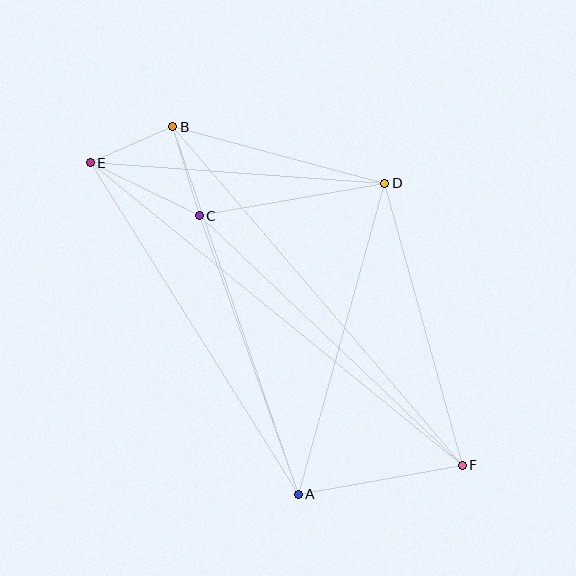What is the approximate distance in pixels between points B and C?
The distance between B and C is approximately 93 pixels.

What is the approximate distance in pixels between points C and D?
The distance between C and D is approximately 188 pixels.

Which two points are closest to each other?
Points B and E are closest to each other.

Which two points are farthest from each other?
Points E and F are farthest from each other.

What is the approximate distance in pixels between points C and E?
The distance between C and E is approximately 121 pixels.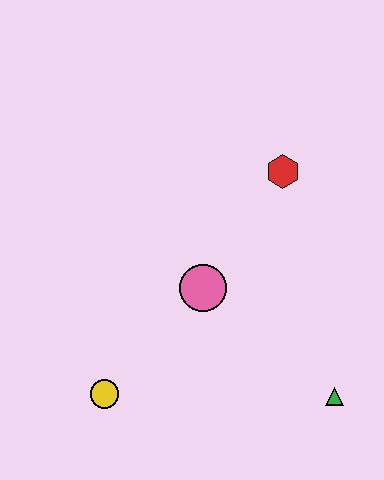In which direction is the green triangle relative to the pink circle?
The green triangle is to the right of the pink circle.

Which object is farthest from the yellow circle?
The red hexagon is farthest from the yellow circle.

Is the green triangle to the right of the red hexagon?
Yes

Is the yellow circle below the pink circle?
Yes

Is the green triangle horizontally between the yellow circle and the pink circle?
No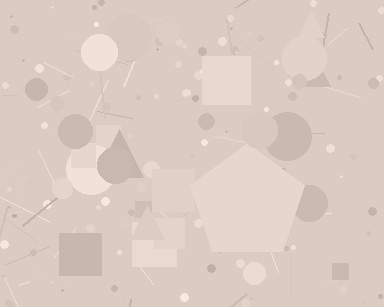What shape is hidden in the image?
A pentagon is hidden in the image.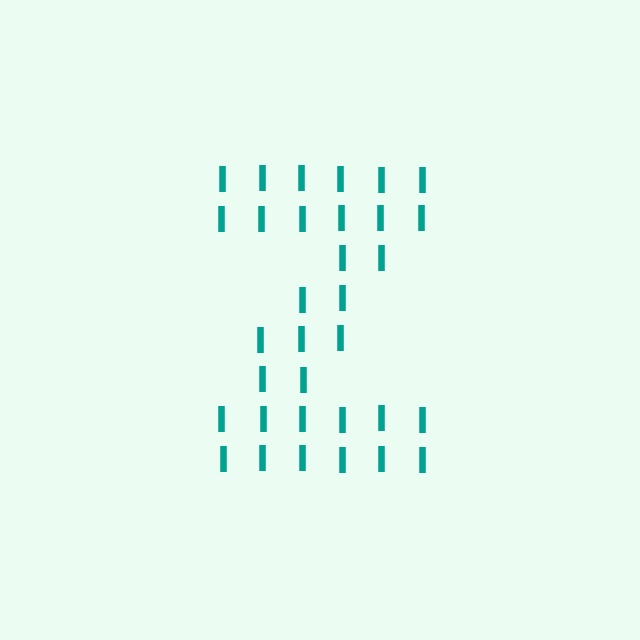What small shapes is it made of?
It is made of small letter I's.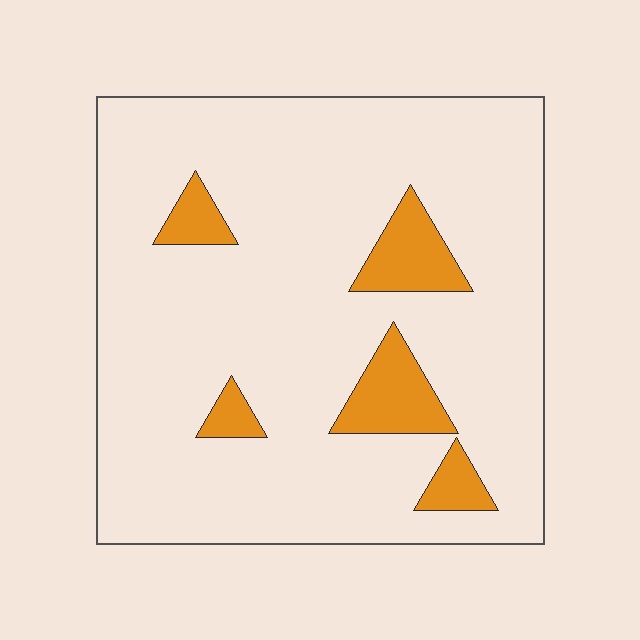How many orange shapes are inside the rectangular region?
5.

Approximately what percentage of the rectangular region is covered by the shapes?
Approximately 10%.